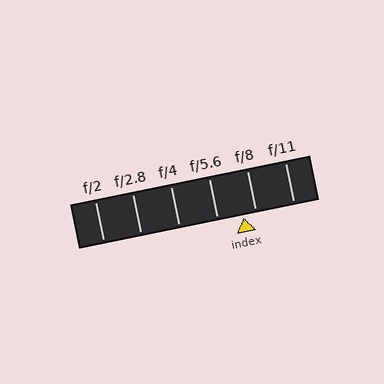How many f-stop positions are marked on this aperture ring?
There are 6 f-stop positions marked.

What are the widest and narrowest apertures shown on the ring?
The widest aperture shown is f/2 and the narrowest is f/11.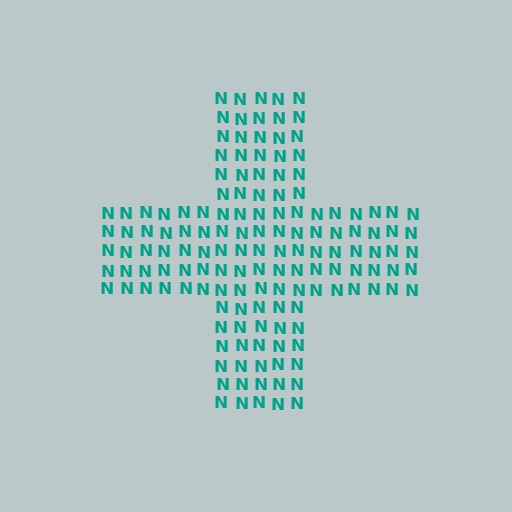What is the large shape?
The large shape is a cross.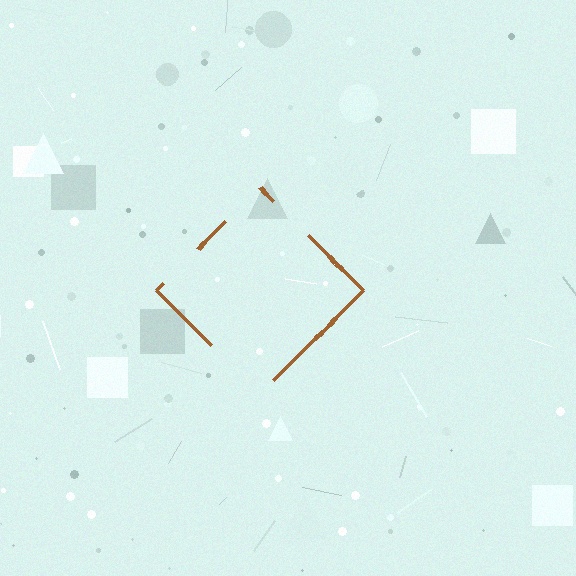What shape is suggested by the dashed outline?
The dashed outline suggests a diamond.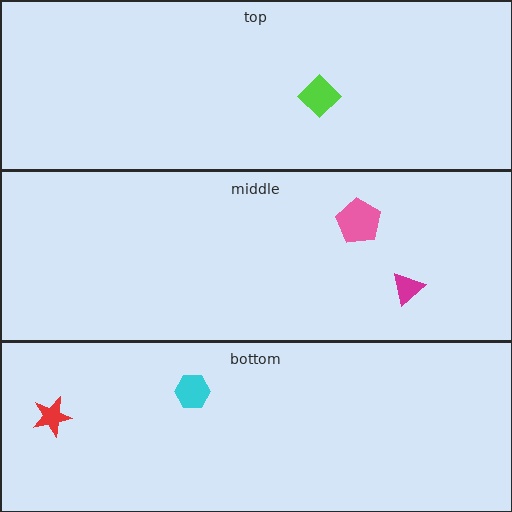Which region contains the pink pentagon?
The middle region.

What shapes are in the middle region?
The pink pentagon, the magenta triangle.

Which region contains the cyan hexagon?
The bottom region.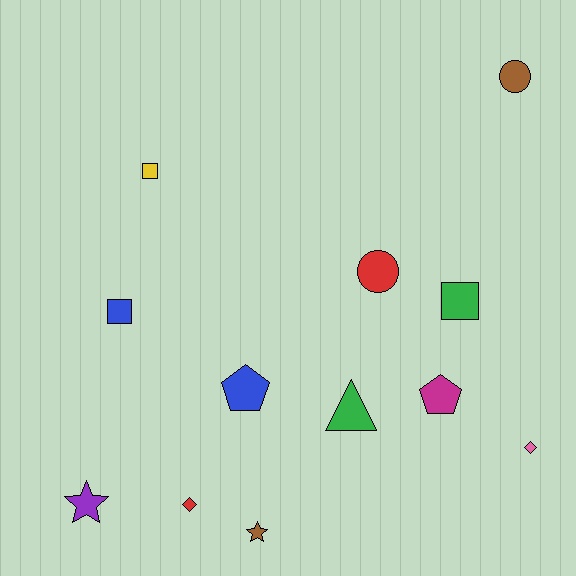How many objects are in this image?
There are 12 objects.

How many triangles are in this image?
There is 1 triangle.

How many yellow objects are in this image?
There is 1 yellow object.